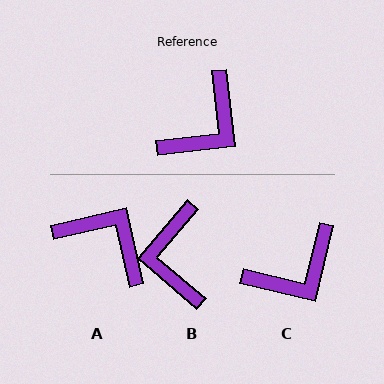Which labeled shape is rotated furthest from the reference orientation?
B, about 137 degrees away.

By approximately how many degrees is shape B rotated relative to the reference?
Approximately 137 degrees clockwise.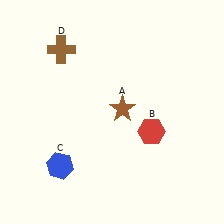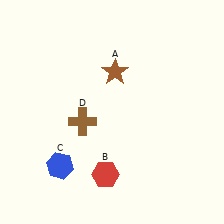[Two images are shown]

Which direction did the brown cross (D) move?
The brown cross (D) moved down.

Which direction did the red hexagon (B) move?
The red hexagon (B) moved left.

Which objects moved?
The objects that moved are: the brown star (A), the red hexagon (B), the brown cross (D).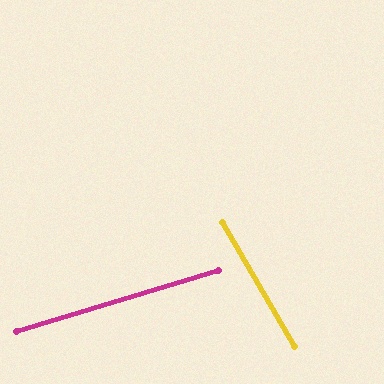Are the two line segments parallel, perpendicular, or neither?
Neither parallel nor perpendicular — they differ by about 76°.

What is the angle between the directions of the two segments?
Approximately 76 degrees.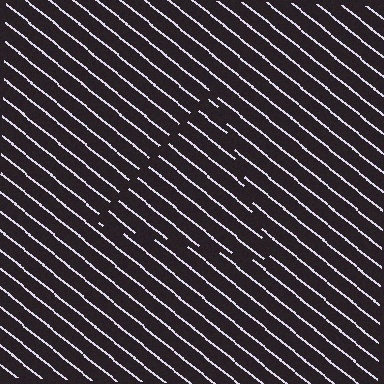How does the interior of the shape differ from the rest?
The interior of the shape contains the same grating, shifted by half a period — the contour is defined by the phase discontinuity where line-ends from the inner and outer gratings abut.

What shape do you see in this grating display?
An illusory triangle. The interior of the shape contains the same grating, shifted by half a period — the contour is defined by the phase discontinuity where line-ends from the inner and outer gratings abut.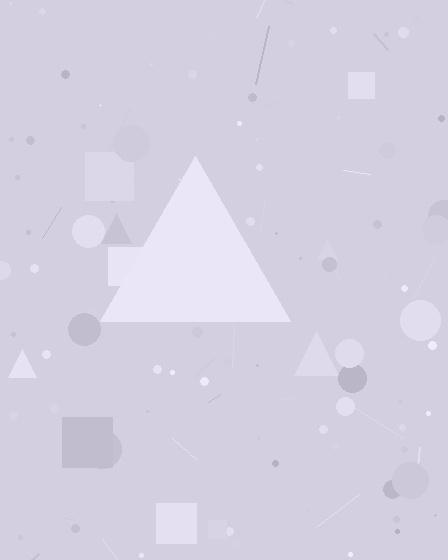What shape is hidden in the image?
A triangle is hidden in the image.